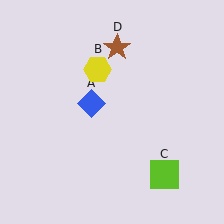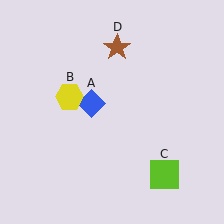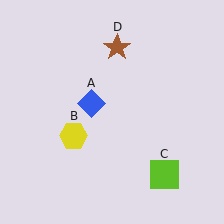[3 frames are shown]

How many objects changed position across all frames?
1 object changed position: yellow hexagon (object B).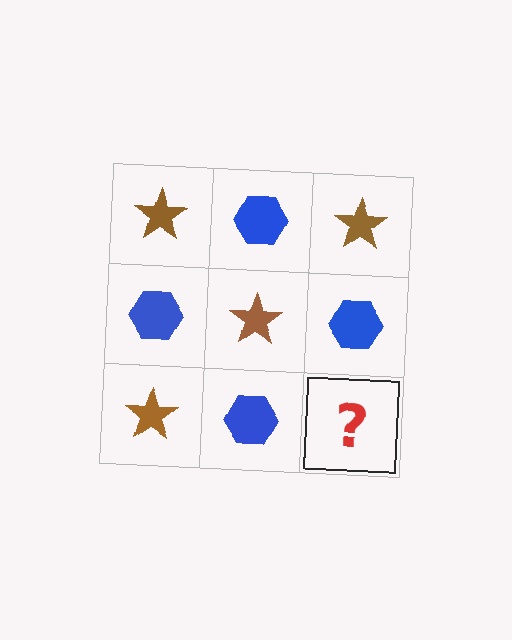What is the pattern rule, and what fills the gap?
The rule is that it alternates brown star and blue hexagon in a checkerboard pattern. The gap should be filled with a brown star.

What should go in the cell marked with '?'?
The missing cell should contain a brown star.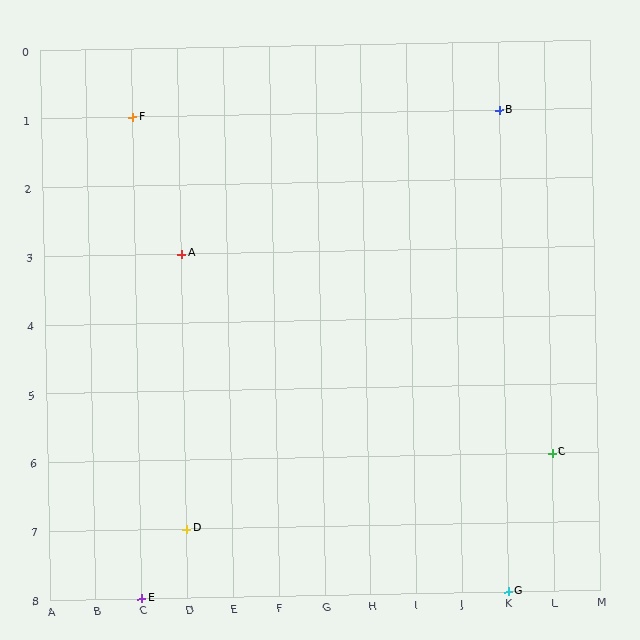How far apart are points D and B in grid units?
Points D and B are 7 columns and 6 rows apart (about 9.2 grid units diagonally).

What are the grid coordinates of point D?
Point D is at grid coordinates (D, 7).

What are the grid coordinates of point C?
Point C is at grid coordinates (L, 6).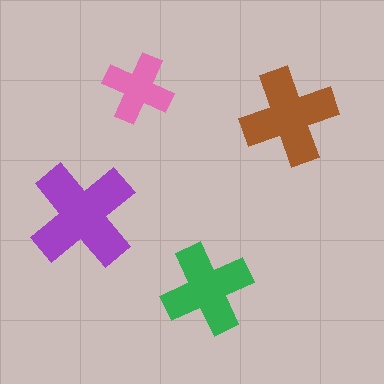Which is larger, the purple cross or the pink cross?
The purple one.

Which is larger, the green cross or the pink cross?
The green one.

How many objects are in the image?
There are 4 objects in the image.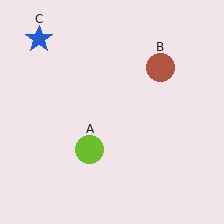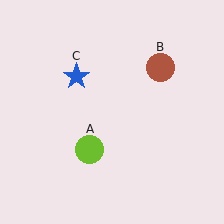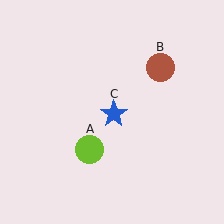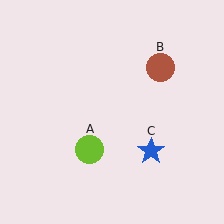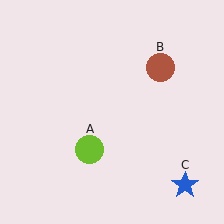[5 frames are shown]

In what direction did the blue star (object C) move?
The blue star (object C) moved down and to the right.